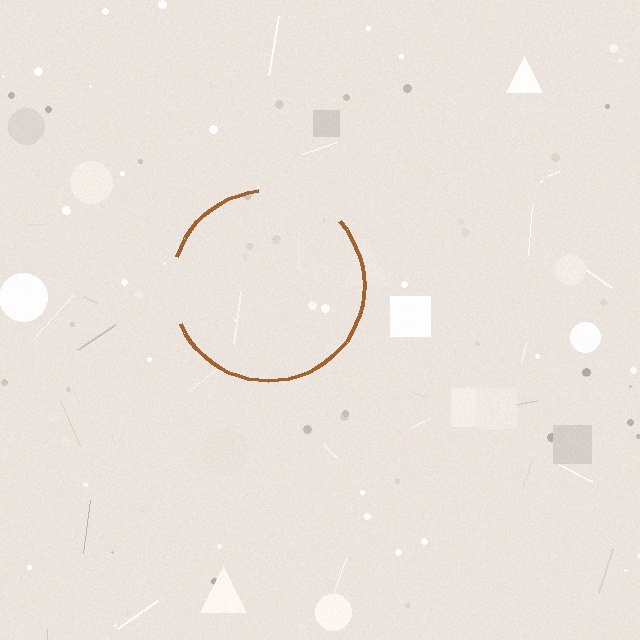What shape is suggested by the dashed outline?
The dashed outline suggests a circle.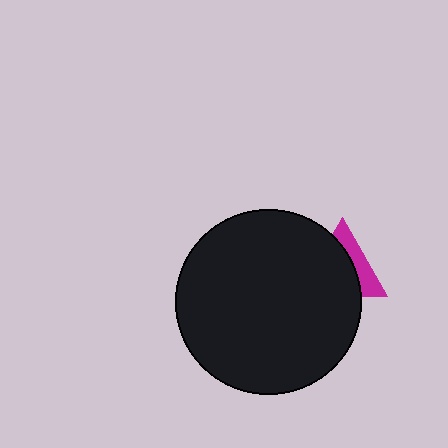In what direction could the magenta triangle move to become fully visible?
The magenta triangle could move right. That would shift it out from behind the black circle entirely.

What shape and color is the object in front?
The object in front is a black circle.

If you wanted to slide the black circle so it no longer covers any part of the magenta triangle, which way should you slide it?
Slide it left — that is the most direct way to separate the two shapes.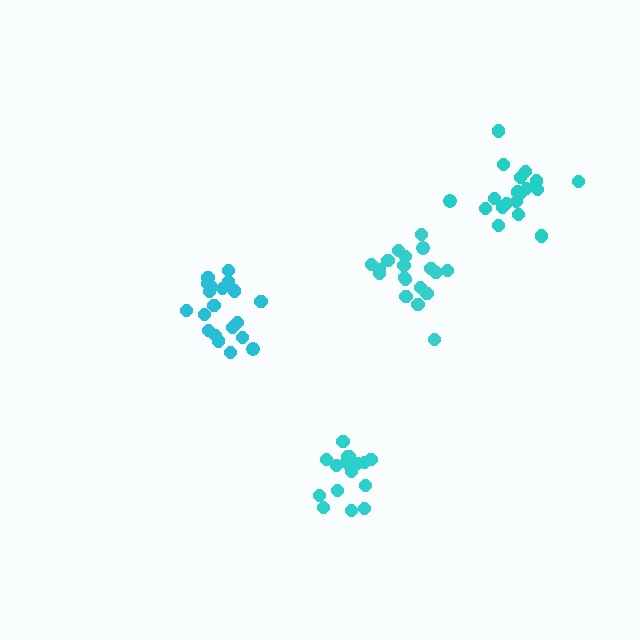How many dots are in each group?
Group 1: 17 dots, Group 2: 20 dots, Group 3: 19 dots, Group 4: 19 dots (75 total).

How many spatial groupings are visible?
There are 4 spatial groupings.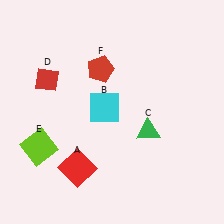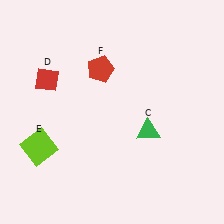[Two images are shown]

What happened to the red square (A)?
The red square (A) was removed in Image 2. It was in the bottom-left area of Image 1.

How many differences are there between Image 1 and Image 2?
There are 2 differences between the two images.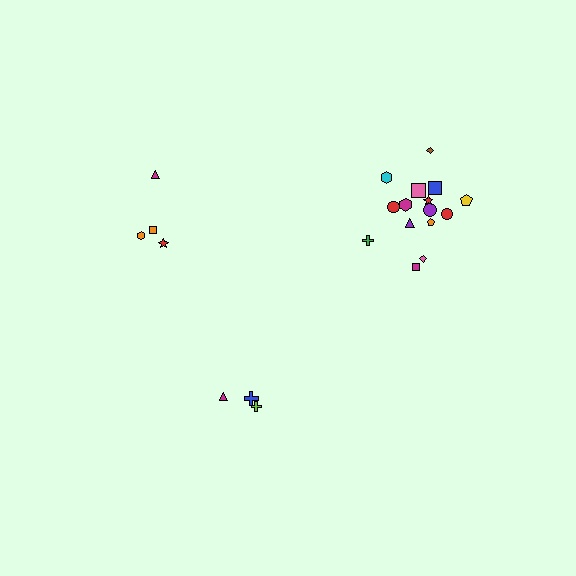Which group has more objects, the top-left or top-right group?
The top-right group.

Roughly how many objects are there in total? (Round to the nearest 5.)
Roughly 20 objects in total.